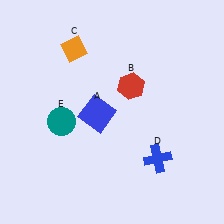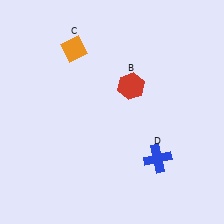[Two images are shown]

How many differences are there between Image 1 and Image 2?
There are 2 differences between the two images.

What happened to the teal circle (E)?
The teal circle (E) was removed in Image 2. It was in the bottom-left area of Image 1.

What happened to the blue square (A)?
The blue square (A) was removed in Image 2. It was in the bottom-left area of Image 1.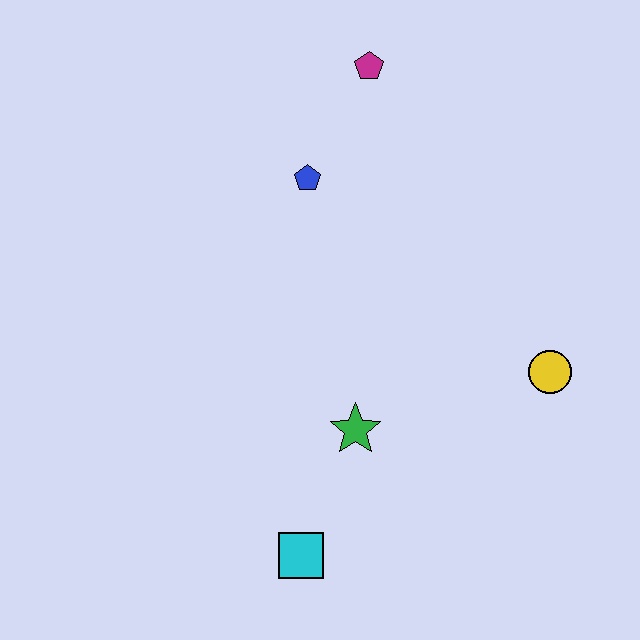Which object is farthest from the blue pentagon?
The cyan square is farthest from the blue pentagon.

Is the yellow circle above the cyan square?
Yes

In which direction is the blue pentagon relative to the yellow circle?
The blue pentagon is to the left of the yellow circle.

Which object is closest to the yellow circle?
The green star is closest to the yellow circle.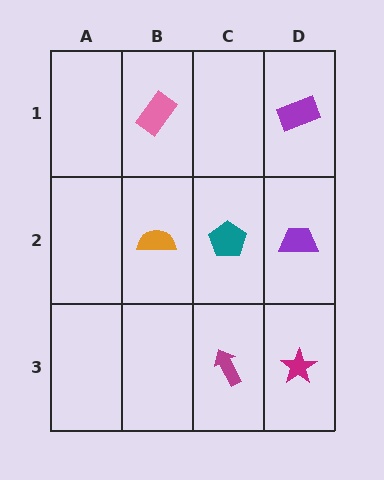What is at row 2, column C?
A teal pentagon.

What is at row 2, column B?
An orange semicircle.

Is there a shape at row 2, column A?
No, that cell is empty.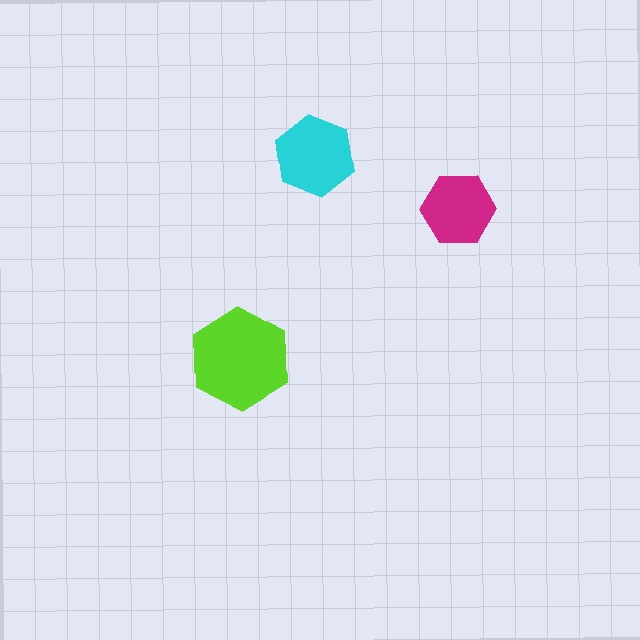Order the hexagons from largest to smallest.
the lime one, the cyan one, the magenta one.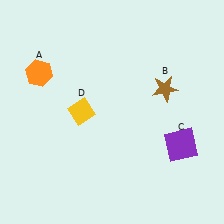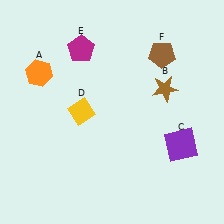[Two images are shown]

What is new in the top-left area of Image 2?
A magenta pentagon (E) was added in the top-left area of Image 2.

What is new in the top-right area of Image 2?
A brown pentagon (F) was added in the top-right area of Image 2.